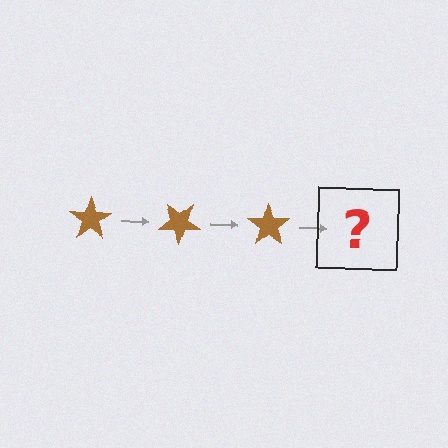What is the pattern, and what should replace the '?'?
The pattern is that the star rotates 35 degrees each step. The '?' should be a brown star rotated 105 degrees.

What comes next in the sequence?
The next element should be a brown star rotated 105 degrees.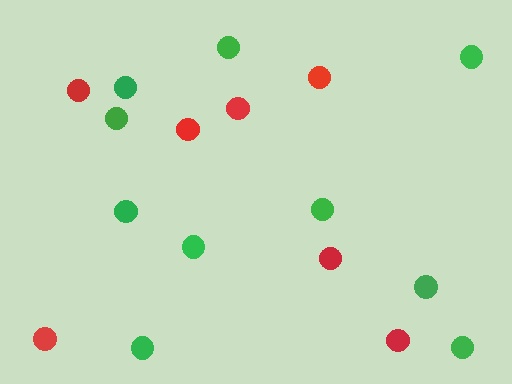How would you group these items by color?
There are 2 groups: one group of green circles (10) and one group of red circles (7).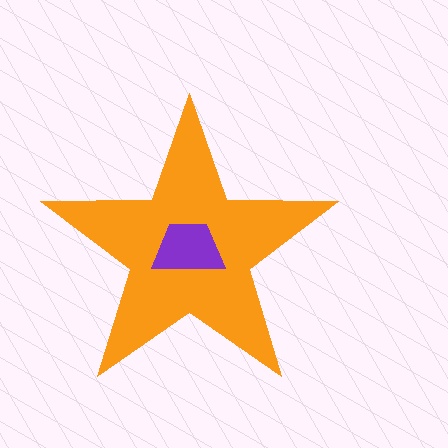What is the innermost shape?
The purple trapezoid.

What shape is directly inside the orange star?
The purple trapezoid.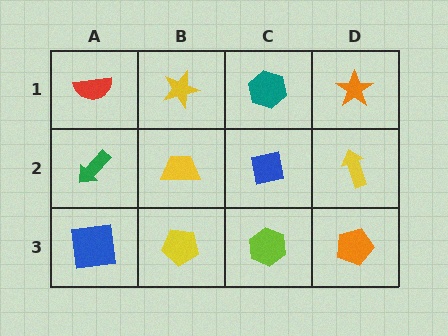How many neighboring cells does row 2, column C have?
4.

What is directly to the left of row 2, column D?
A blue square.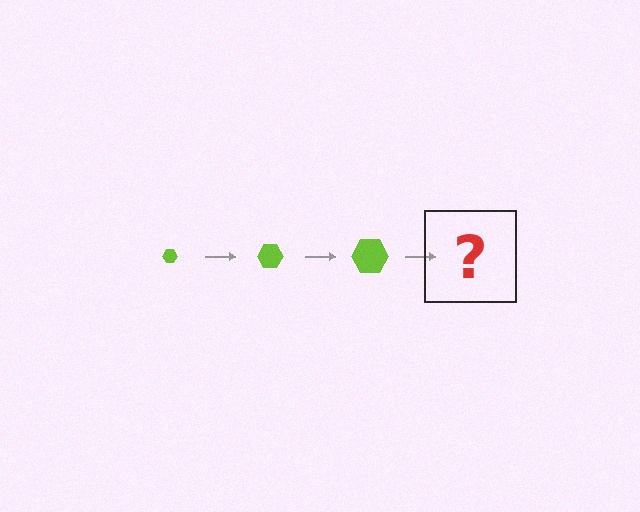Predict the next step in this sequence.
The next step is a lime hexagon, larger than the previous one.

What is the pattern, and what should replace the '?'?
The pattern is that the hexagon gets progressively larger each step. The '?' should be a lime hexagon, larger than the previous one.